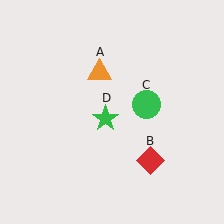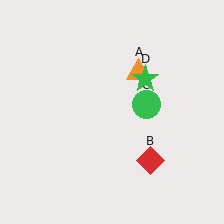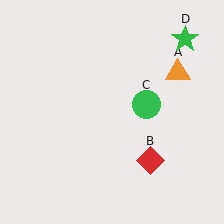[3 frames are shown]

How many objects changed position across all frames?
2 objects changed position: orange triangle (object A), green star (object D).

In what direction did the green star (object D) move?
The green star (object D) moved up and to the right.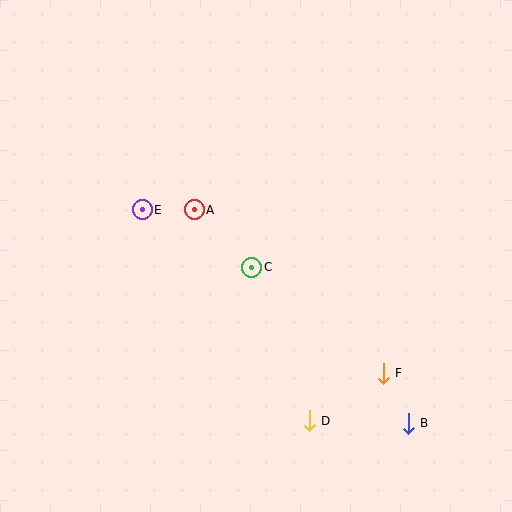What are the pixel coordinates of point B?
Point B is at (408, 423).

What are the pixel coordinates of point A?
Point A is at (194, 210).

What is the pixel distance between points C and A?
The distance between C and A is 81 pixels.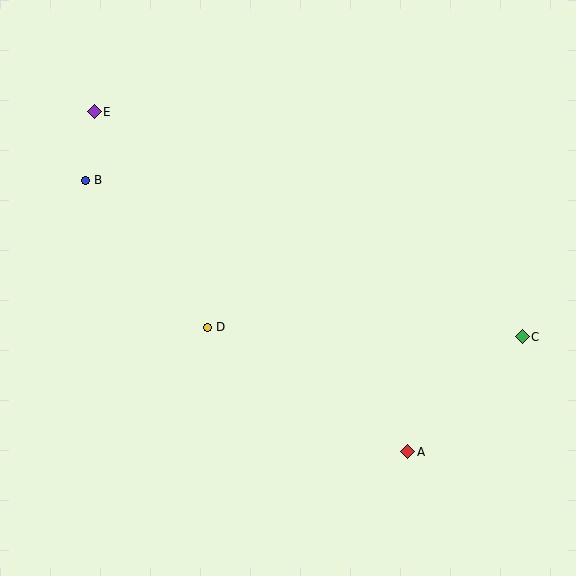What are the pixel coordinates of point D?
Point D is at (207, 327).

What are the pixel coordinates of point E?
Point E is at (94, 112).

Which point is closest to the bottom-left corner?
Point D is closest to the bottom-left corner.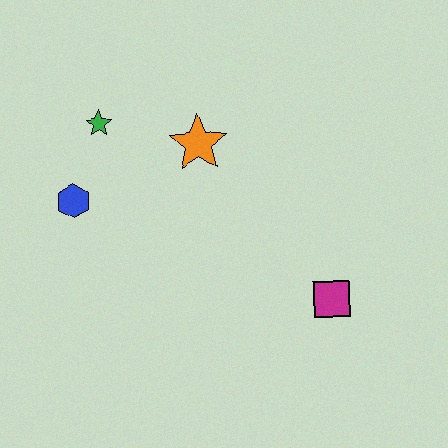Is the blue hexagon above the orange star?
No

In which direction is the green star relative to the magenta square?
The green star is to the left of the magenta square.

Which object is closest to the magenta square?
The orange star is closest to the magenta square.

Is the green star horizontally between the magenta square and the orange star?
No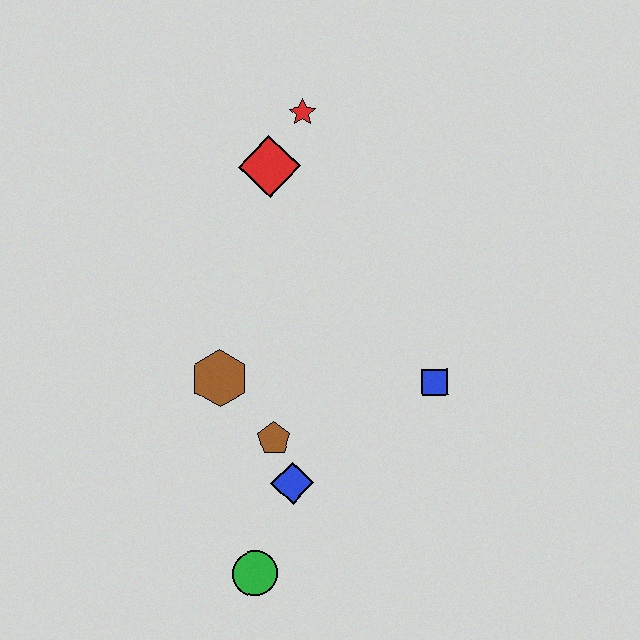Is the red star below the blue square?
No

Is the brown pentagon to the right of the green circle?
Yes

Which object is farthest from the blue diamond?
The red star is farthest from the blue diamond.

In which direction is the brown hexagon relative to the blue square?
The brown hexagon is to the left of the blue square.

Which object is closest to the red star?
The red diamond is closest to the red star.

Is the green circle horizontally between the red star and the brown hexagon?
Yes